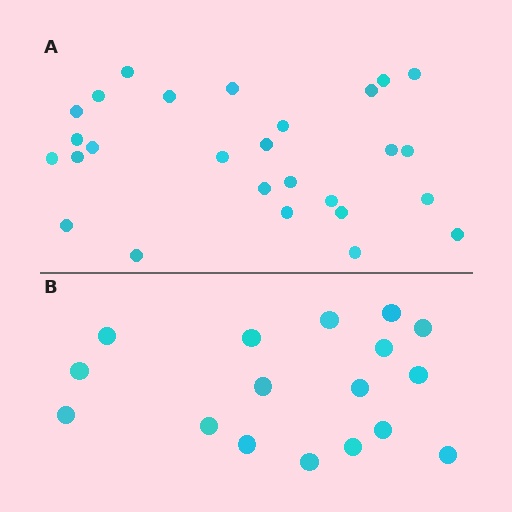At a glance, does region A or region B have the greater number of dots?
Region A (the top region) has more dots.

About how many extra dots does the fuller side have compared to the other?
Region A has roughly 10 or so more dots than region B.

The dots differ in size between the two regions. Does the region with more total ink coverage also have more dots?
No. Region B has more total ink coverage because its dots are larger, but region A actually contains more individual dots. Total area can be misleading — the number of items is what matters here.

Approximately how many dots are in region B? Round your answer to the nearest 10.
About 20 dots. (The exact count is 17, which rounds to 20.)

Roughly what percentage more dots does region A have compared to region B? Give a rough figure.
About 60% more.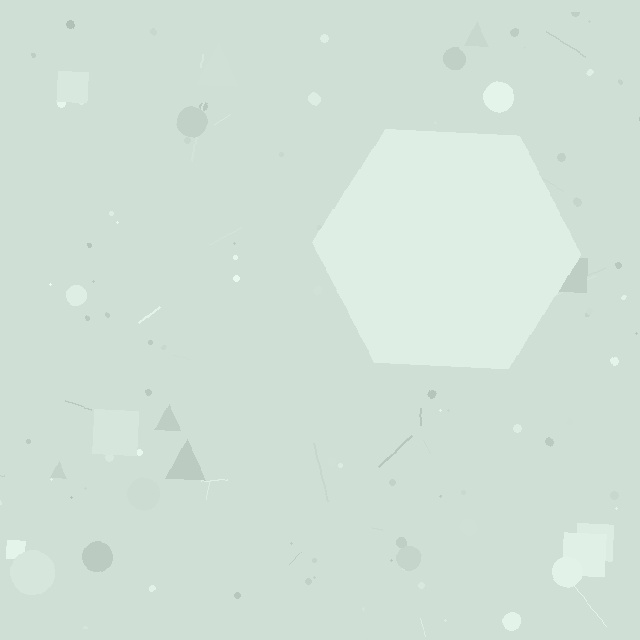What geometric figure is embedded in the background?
A hexagon is embedded in the background.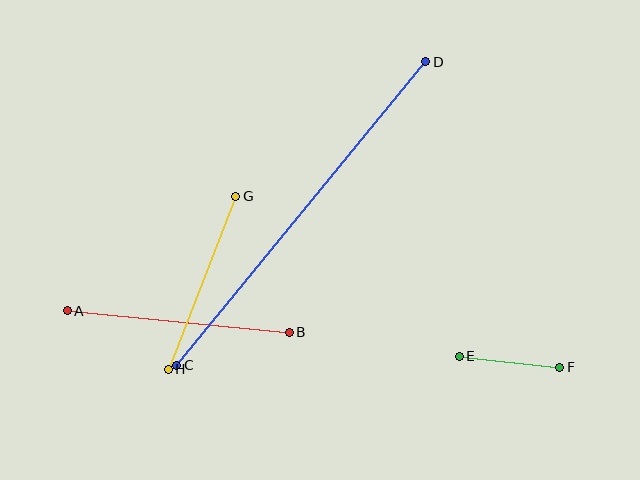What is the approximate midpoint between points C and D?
The midpoint is at approximately (301, 214) pixels.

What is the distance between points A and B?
The distance is approximately 223 pixels.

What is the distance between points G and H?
The distance is approximately 186 pixels.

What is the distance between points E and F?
The distance is approximately 101 pixels.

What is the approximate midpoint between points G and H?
The midpoint is at approximately (202, 283) pixels.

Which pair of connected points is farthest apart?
Points C and D are farthest apart.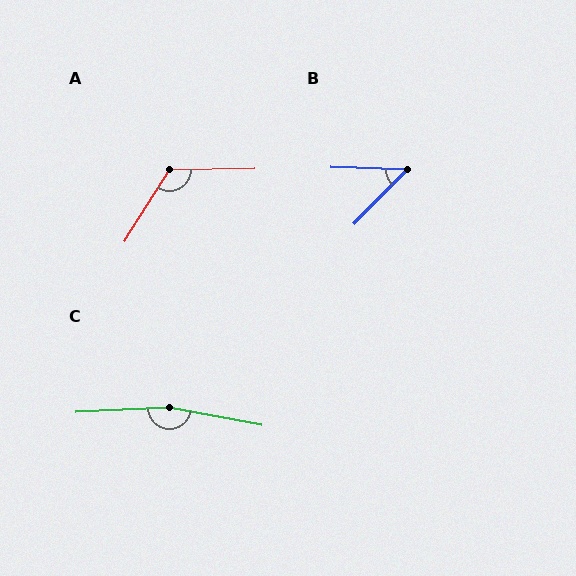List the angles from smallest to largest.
B (47°), A (123°), C (166°).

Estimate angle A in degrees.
Approximately 123 degrees.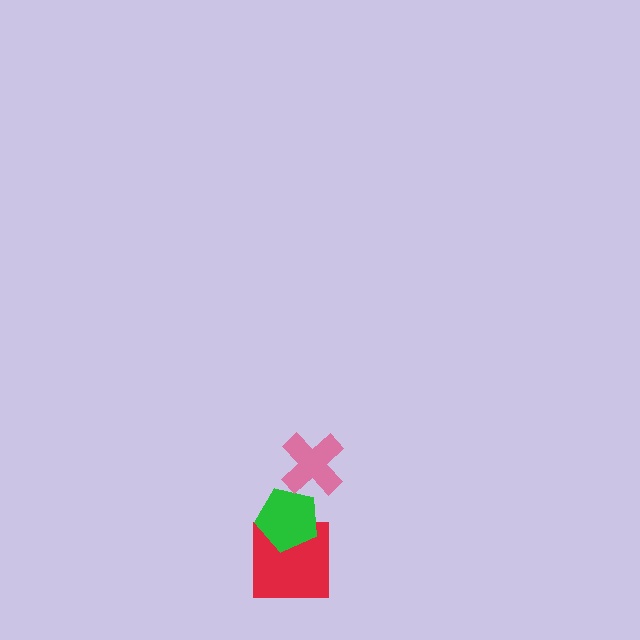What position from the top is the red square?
The red square is 3rd from the top.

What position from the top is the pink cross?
The pink cross is 1st from the top.